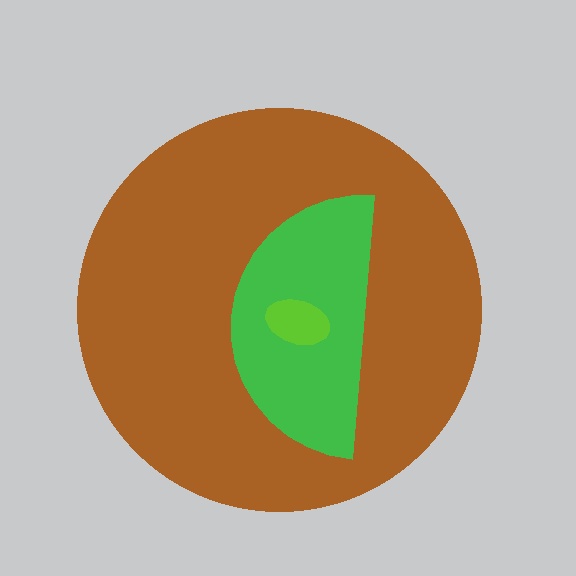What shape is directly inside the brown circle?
The green semicircle.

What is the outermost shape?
The brown circle.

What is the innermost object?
The lime ellipse.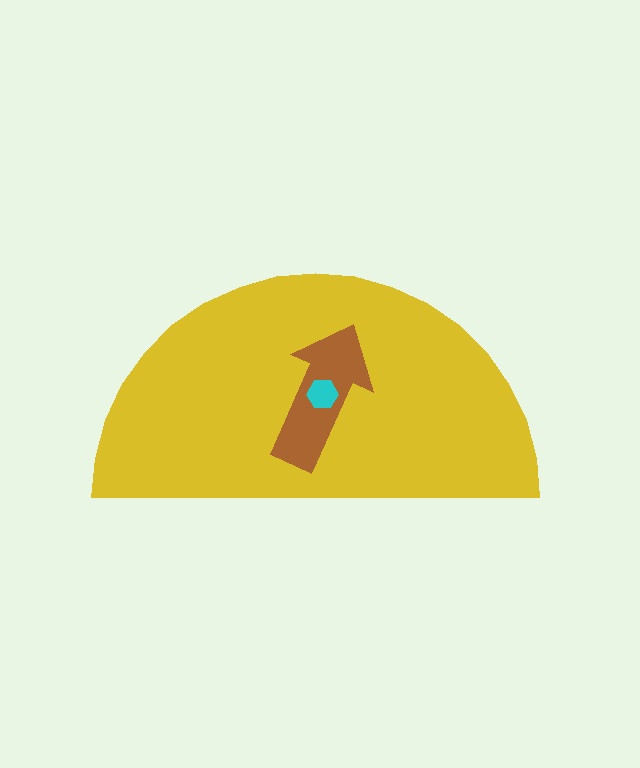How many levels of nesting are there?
3.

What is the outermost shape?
The yellow semicircle.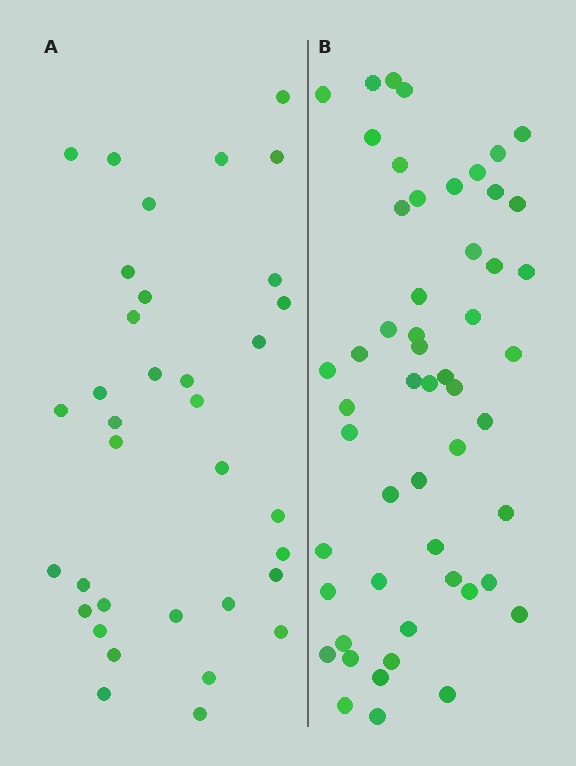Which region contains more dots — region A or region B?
Region B (the right region) has more dots.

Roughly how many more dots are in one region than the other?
Region B has approximately 20 more dots than region A.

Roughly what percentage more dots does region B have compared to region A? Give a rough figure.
About 50% more.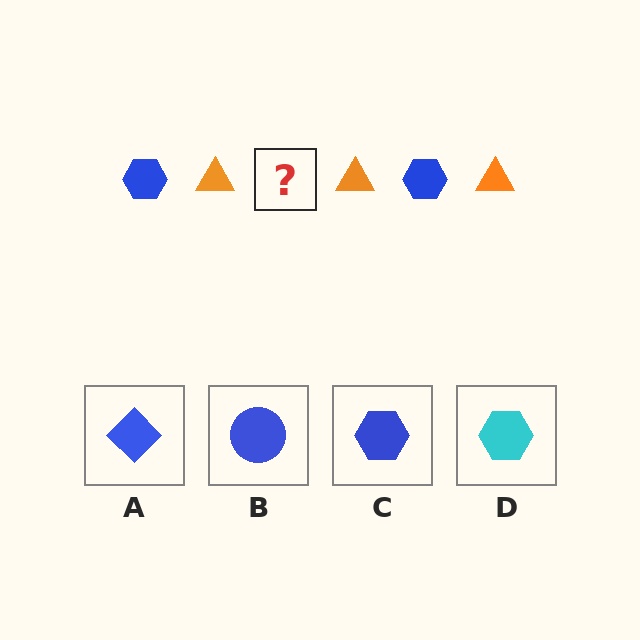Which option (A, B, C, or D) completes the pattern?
C.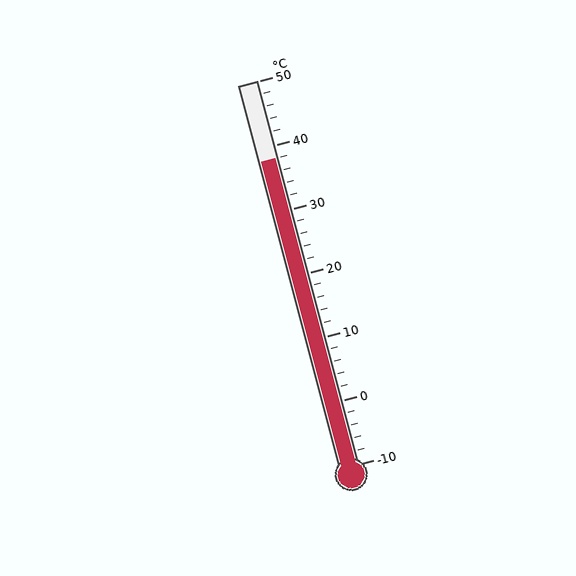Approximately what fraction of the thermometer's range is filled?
The thermometer is filled to approximately 80% of its range.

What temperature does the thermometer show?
The thermometer shows approximately 38°C.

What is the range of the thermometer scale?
The thermometer scale ranges from -10°C to 50°C.